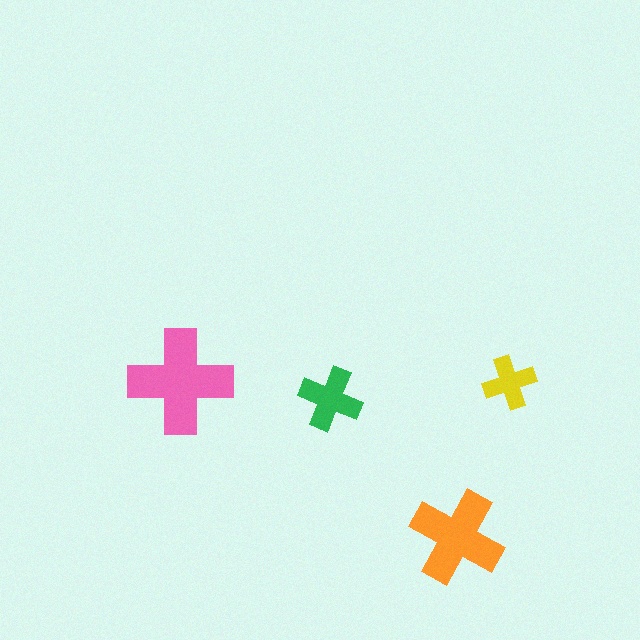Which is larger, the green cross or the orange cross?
The orange one.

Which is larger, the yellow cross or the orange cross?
The orange one.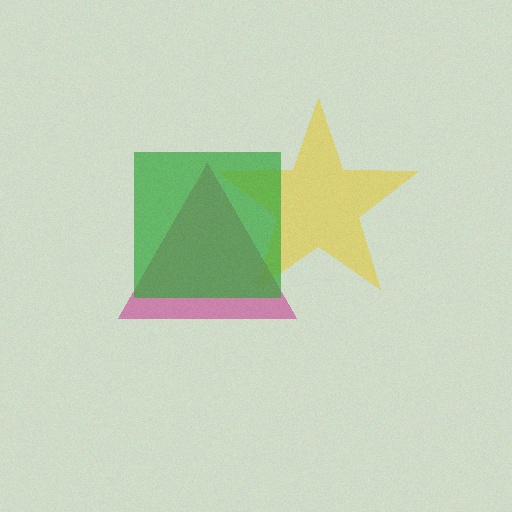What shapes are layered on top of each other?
The layered shapes are: a yellow star, a magenta triangle, a green square.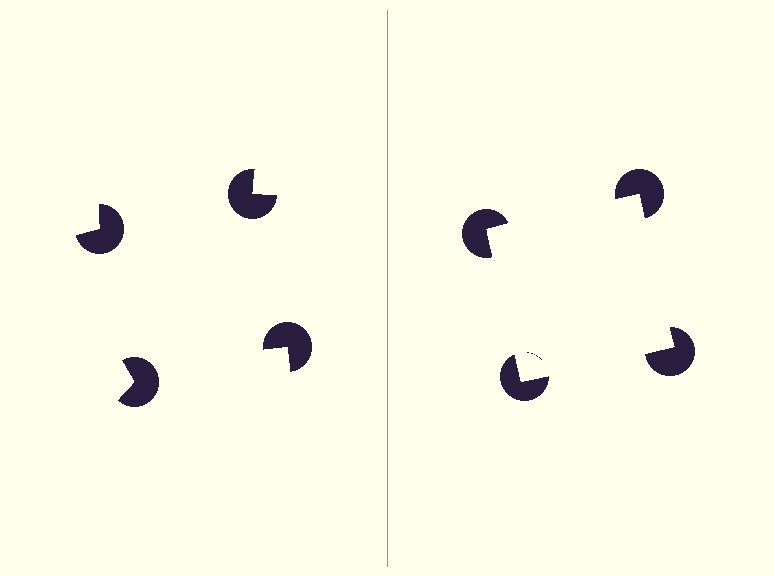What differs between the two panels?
The pac-man discs are positioned identically on both sides; only the wedge orientations differ. On the right they align to a square; on the left they are misaligned.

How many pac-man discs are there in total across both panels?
8 — 4 on each side.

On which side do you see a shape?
An illusory square appears on the right side. On the left side the wedge cuts are rotated, so no coherent shape forms.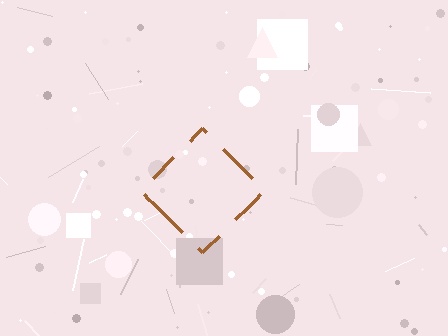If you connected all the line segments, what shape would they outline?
They would outline a diamond.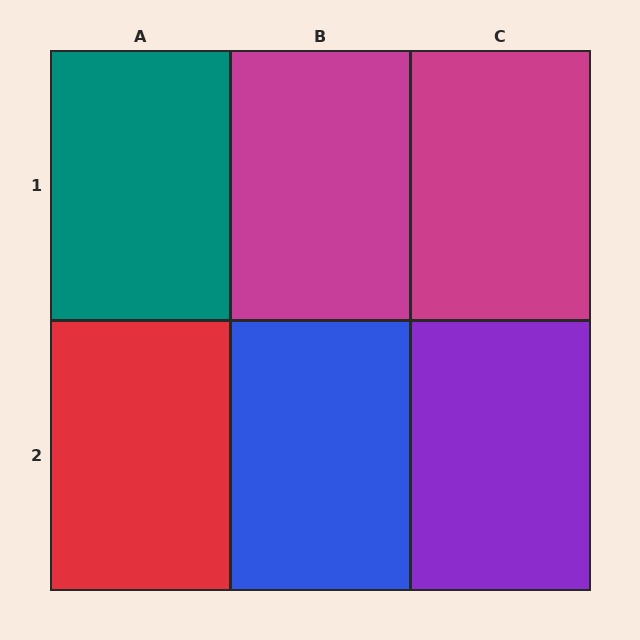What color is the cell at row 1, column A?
Teal.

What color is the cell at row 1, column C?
Magenta.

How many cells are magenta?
2 cells are magenta.